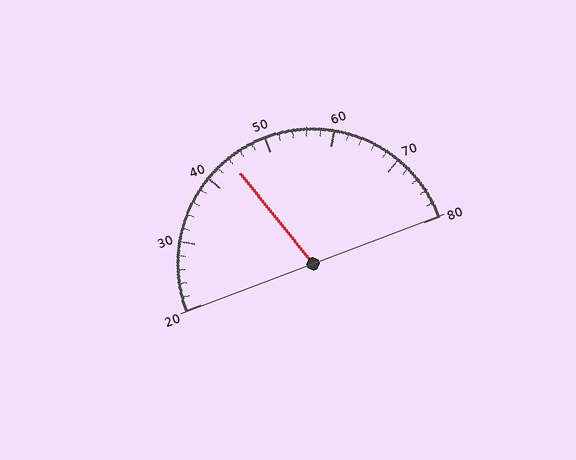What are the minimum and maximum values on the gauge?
The gauge ranges from 20 to 80.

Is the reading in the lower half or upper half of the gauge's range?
The reading is in the lower half of the range (20 to 80).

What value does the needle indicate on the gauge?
The needle indicates approximately 44.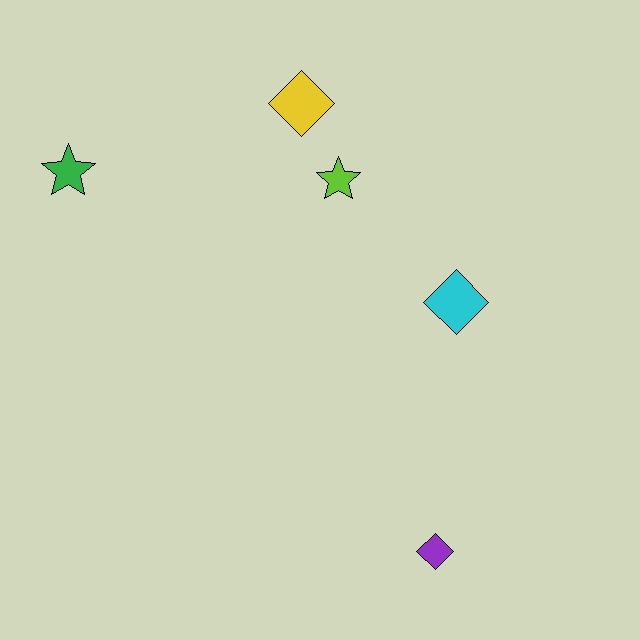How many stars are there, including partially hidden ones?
There are 2 stars.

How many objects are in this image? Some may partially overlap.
There are 5 objects.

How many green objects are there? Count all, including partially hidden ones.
There is 1 green object.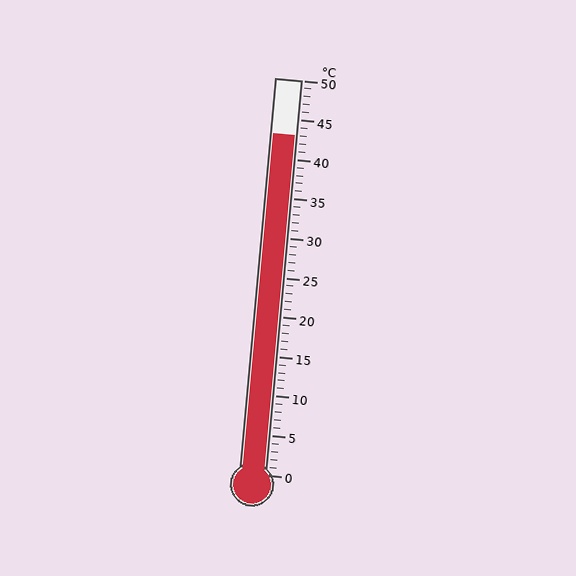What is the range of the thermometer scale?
The thermometer scale ranges from 0°C to 50°C.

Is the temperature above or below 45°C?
The temperature is below 45°C.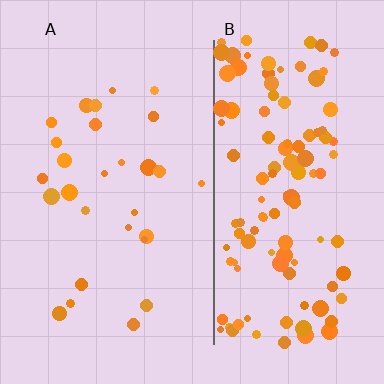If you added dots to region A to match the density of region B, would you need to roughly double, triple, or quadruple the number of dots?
Approximately quadruple.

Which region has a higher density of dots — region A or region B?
B (the right).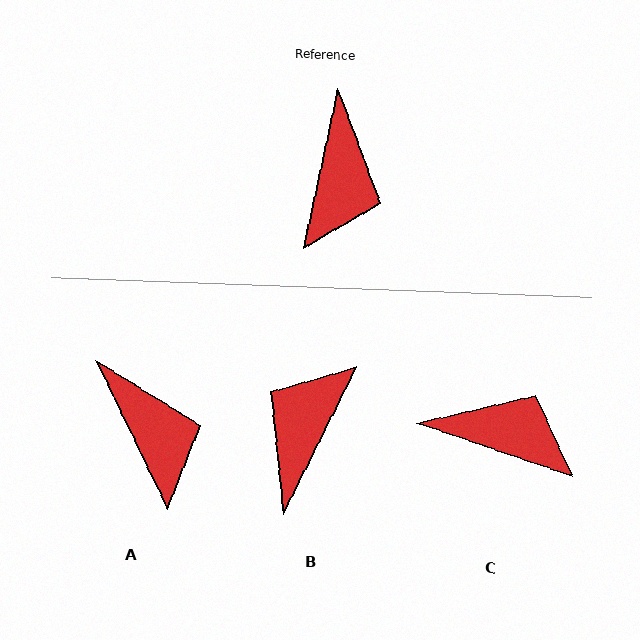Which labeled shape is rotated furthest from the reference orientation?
B, about 166 degrees away.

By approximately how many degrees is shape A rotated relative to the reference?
Approximately 38 degrees counter-clockwise.